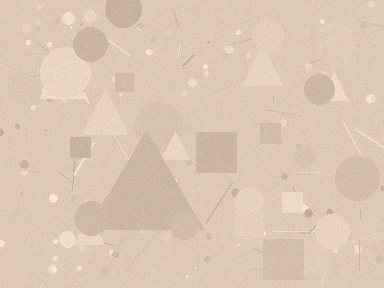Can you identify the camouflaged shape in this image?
The camouflaged shape is a triangle.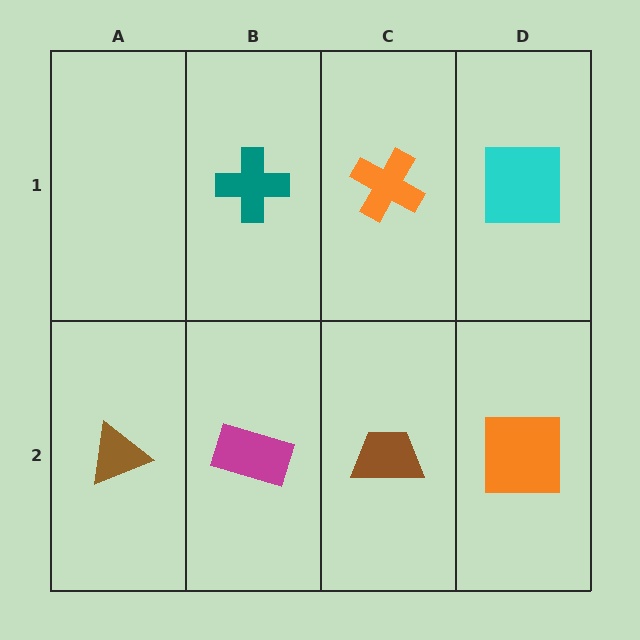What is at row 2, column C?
A brown trapezoid.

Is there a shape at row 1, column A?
No, that cell is empty.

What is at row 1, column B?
A teal cross.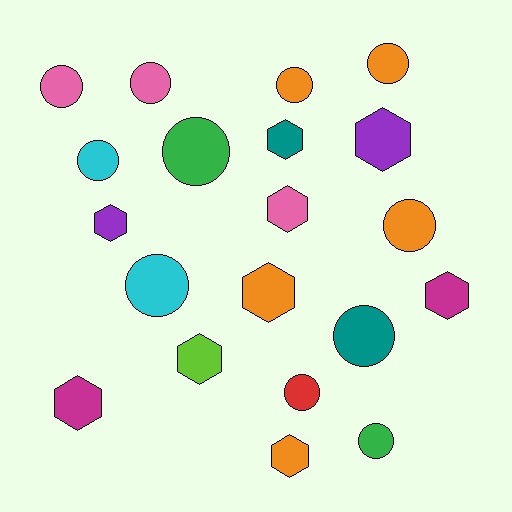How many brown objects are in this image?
There are no brown objects.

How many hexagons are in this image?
There are 9 hexagons.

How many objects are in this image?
There are 20 objects.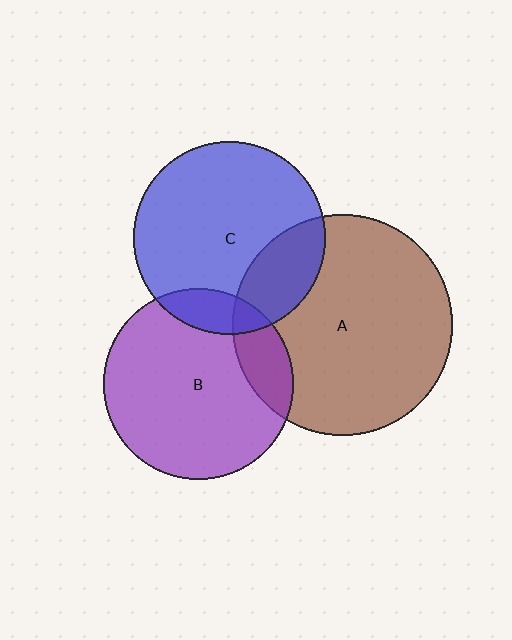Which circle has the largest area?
Circle A (brown).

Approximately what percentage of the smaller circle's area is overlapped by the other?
Approximately 25%.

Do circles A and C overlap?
Yes.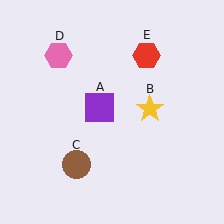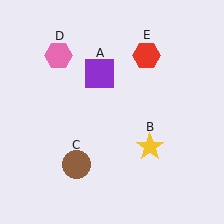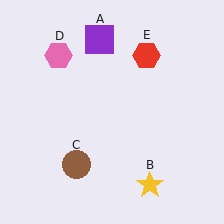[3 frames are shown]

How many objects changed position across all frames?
2 objects changed position: purple square (object A), yellow star (object B).